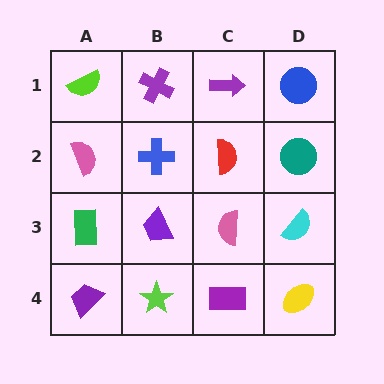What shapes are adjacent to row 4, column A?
A green rectangle (row 3, column A), a lime star (row 4, column B).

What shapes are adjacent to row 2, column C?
A purple arrow (row 1, column C), a pink semicircle (row 3, column C), a blue cross (row 2, column B), a teal circle (row 2, column D).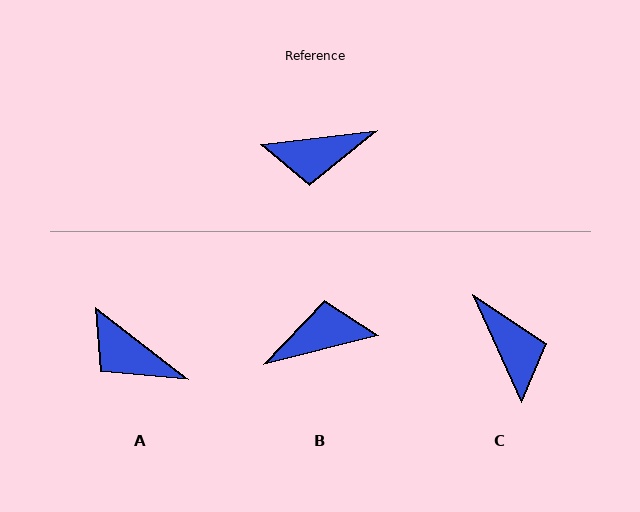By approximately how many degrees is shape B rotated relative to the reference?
Approximately 173 degrees clockwise.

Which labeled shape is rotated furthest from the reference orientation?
B, about 173 degrees away.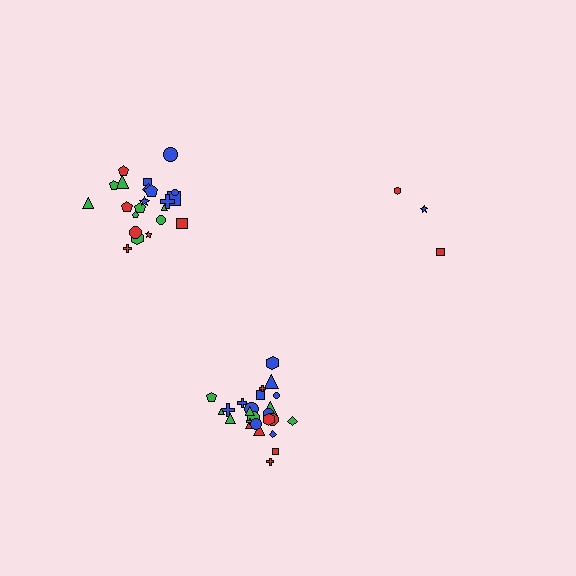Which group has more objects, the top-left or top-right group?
The top-left group.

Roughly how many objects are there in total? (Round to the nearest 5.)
Roughly 50 objects in total.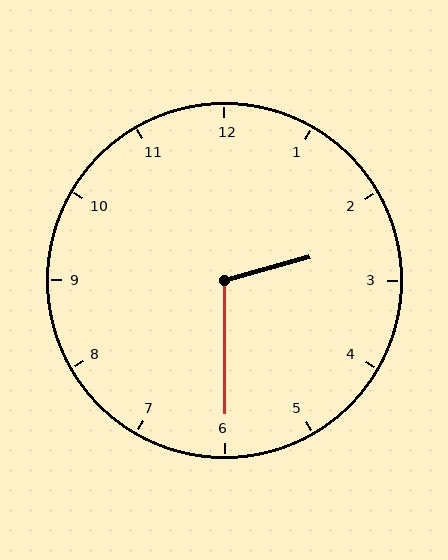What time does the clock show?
2:30.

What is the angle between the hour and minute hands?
Approximately 105 degrees.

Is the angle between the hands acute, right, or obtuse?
It is obtuse.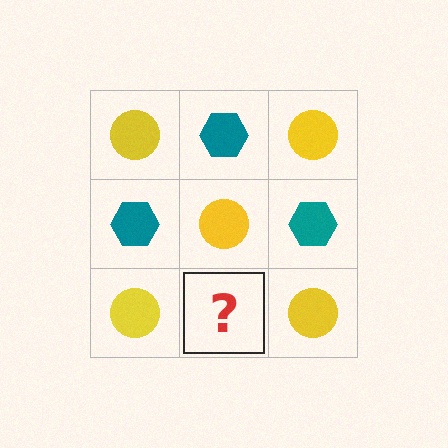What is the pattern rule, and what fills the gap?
The rule is that it alternates yellow circle and teal hexagon in a checkerboard pattern. The gap should be filled with a teal hexagon.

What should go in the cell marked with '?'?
The missing cell should contain a teal hexagon.